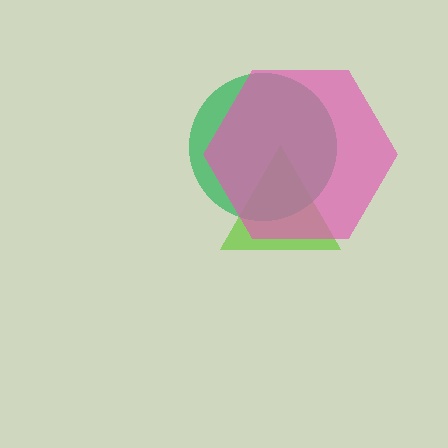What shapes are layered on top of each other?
The layered shapes are: a lime triangle, a green circle, a pink hexagon.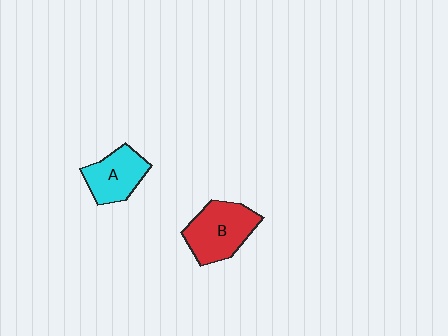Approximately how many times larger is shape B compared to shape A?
Approximately 1.3 times.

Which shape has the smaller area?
Shape A (cyan).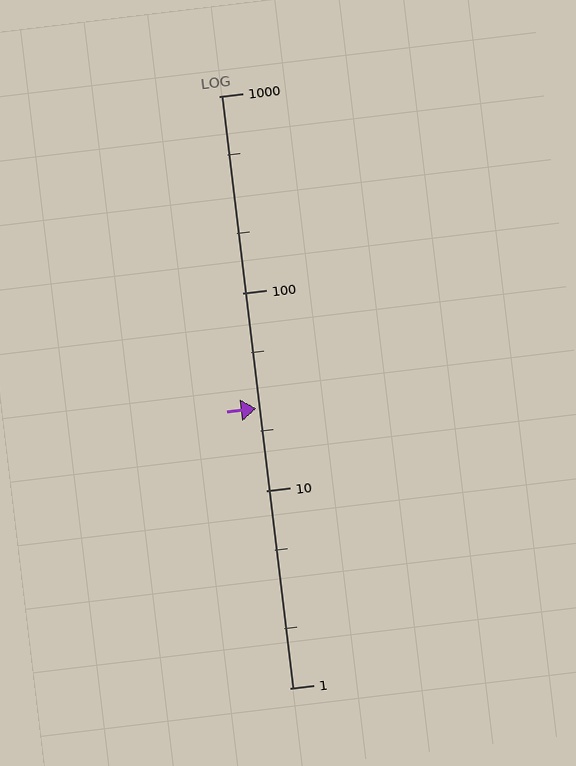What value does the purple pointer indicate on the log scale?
The pointer indicates approximately 26.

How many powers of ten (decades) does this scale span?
The scale spans 3 decades, from 1 to 1000.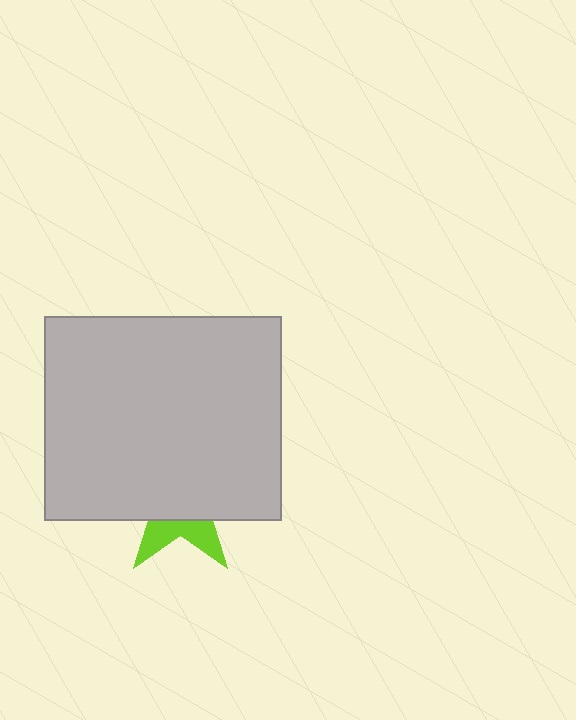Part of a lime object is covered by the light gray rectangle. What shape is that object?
It is a star.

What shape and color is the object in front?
The object in front is a light gray rectangle.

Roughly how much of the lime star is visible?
A small part of it is visible (roughly 30%).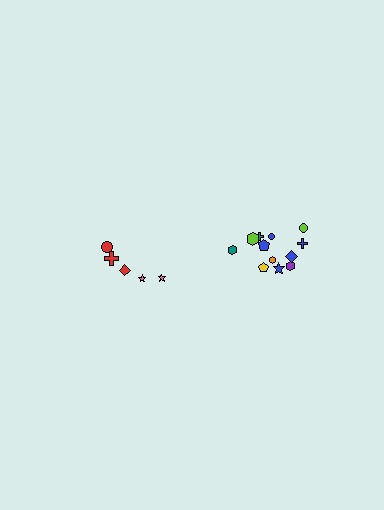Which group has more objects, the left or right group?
The right group.